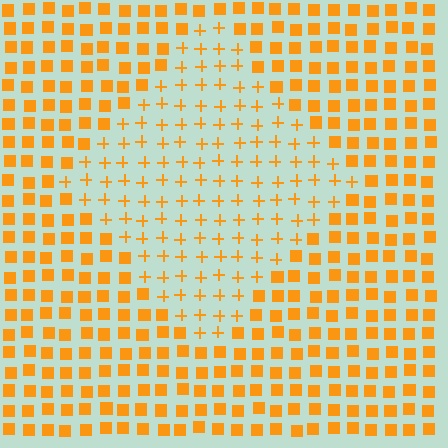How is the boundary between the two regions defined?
The boundary is defined by a change in element shape: plus signs inside vs. squares outside. All elements share the same color and spacing.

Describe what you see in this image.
The image is filled with small orange elements arranged in a uniform grid. A diamond-shaped region contains plus signs, while the surrounding area contains squares. The boundary is defined purely by the change in element shape.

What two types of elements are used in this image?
The image uses plus signs inside the diamond region and squares outside it.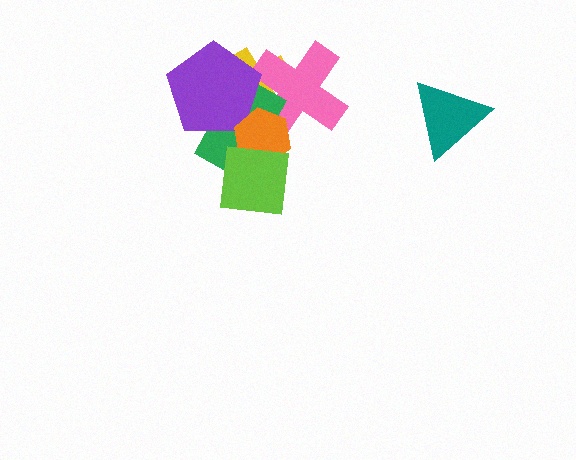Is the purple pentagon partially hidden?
Yes, it is partially covered by another shape.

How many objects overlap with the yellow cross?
4 objects overlap with the yellow cross.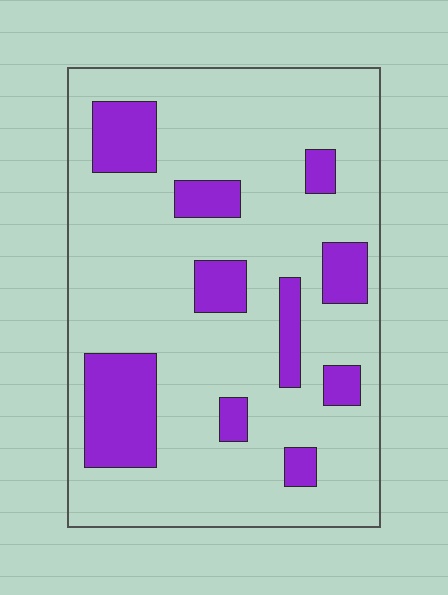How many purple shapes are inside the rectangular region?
10.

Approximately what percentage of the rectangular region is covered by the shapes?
Approximately 20%.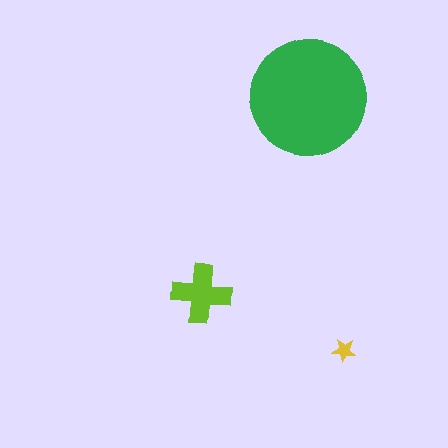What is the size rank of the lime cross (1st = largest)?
2nd.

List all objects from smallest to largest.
The yellow star, the lime cross, the green circle.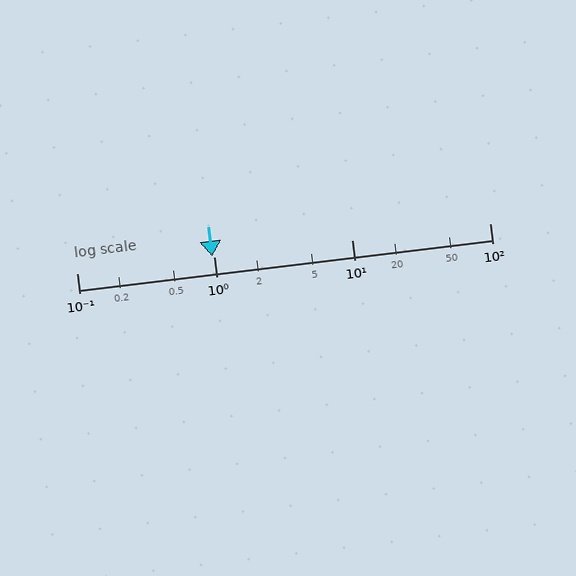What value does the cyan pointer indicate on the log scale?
The pointer indicates approximately 0.96.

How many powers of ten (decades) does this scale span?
The scale spans 3 decades, from 0.1 to 100.